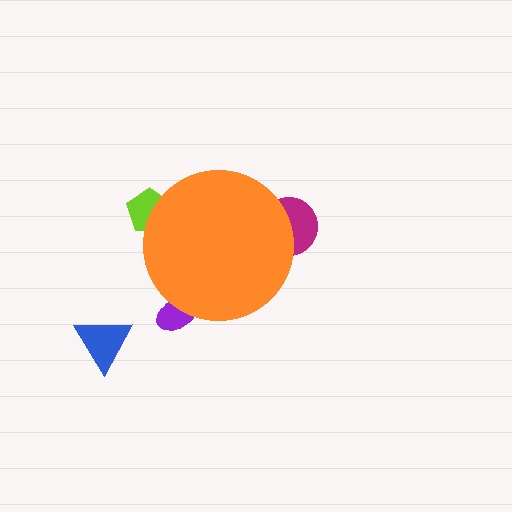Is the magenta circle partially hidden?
Yes, the magenta circle is partially hidden behind the orange circle.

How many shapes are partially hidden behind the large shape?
3 shapes are partially hidden.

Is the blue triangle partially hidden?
No, the blue triangle is fully visible.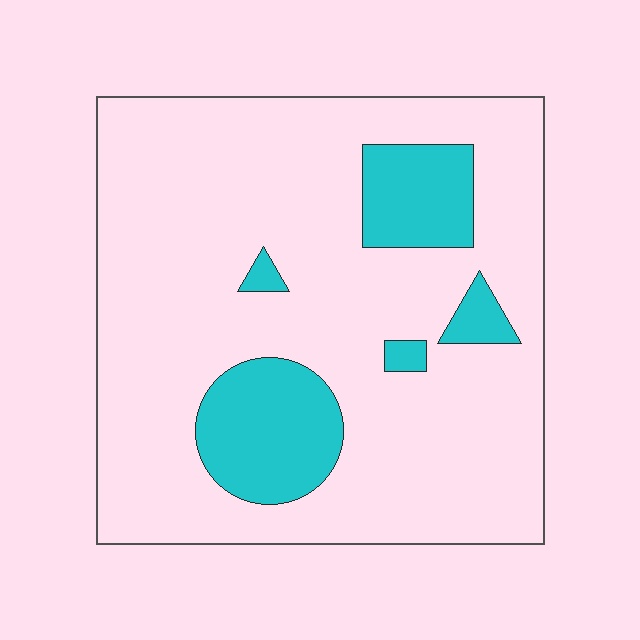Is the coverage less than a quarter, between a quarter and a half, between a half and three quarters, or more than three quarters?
Less than a quarter.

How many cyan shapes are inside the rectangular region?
5.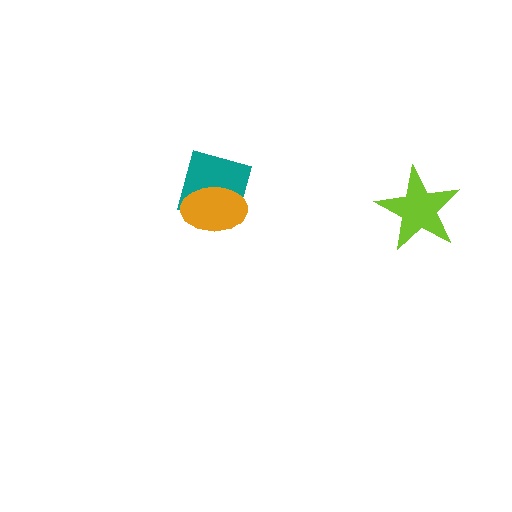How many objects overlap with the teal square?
1 object overlaps with the teal square.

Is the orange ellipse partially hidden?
No, no other shape covers it.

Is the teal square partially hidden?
Yes, it is partially covered by another shape.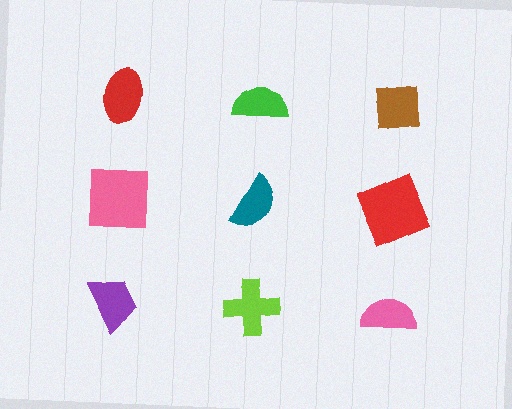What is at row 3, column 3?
A pink semicircle.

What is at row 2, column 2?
A teal semicircle.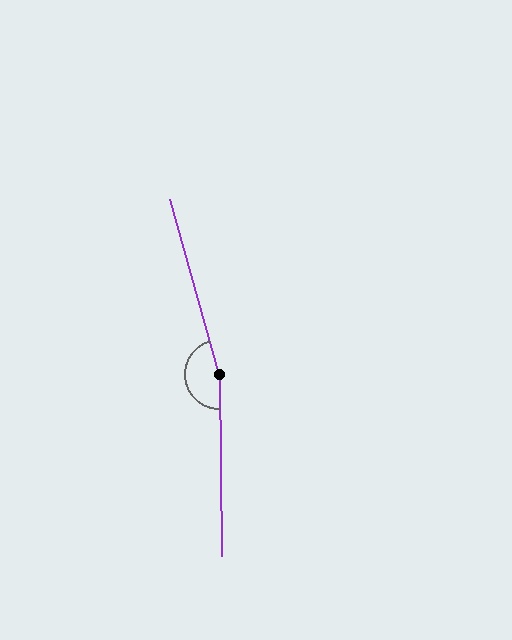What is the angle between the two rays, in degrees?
Approximately 165 degrees.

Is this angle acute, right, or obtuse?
It is obtuse.